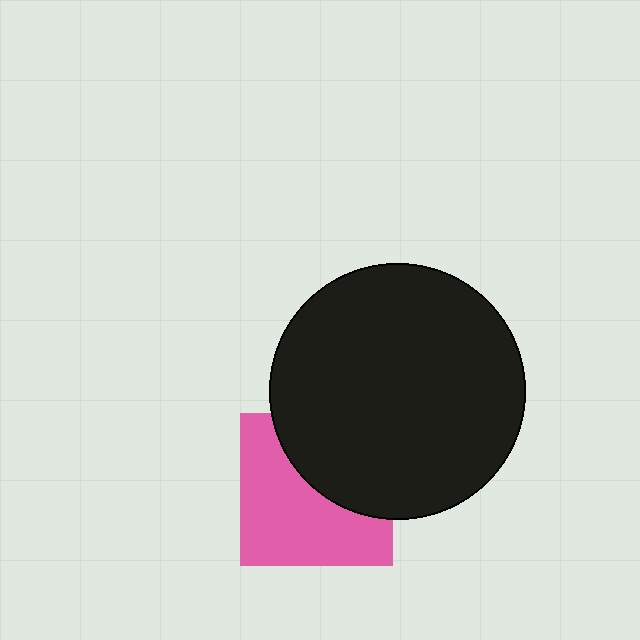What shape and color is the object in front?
The object in front is a black circle.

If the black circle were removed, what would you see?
You would see the complete pink square.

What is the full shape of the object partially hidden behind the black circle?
The partially hidden object is a pink square.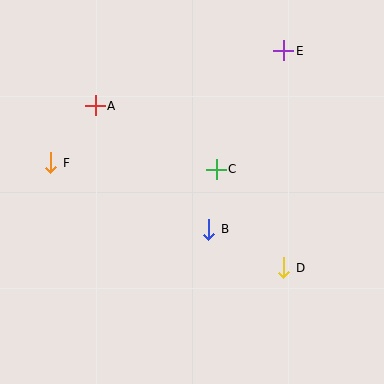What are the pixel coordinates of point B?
Point B is at (209, 229).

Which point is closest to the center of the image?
Point C at (216, 169) is closest to the center.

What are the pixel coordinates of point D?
Point D is at (284, 268).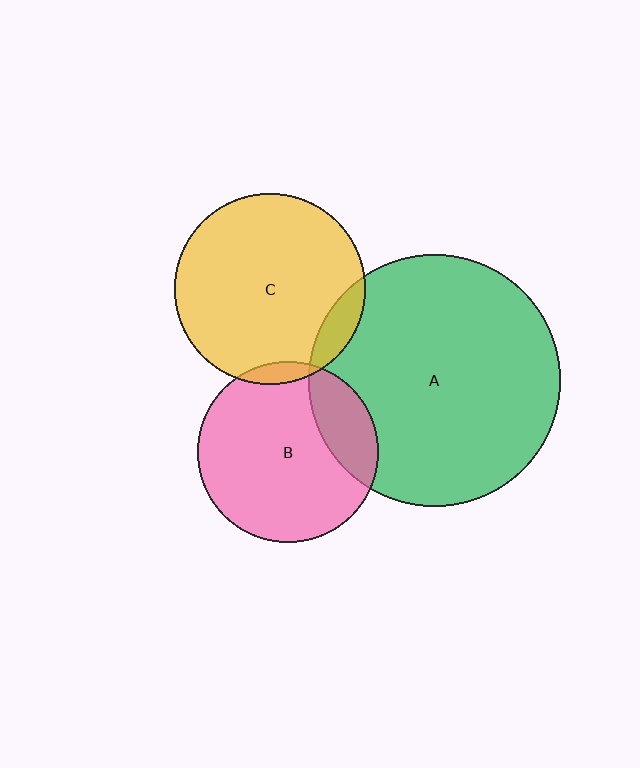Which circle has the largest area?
Circle A (green).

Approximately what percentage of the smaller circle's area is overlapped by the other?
Approximately 5%.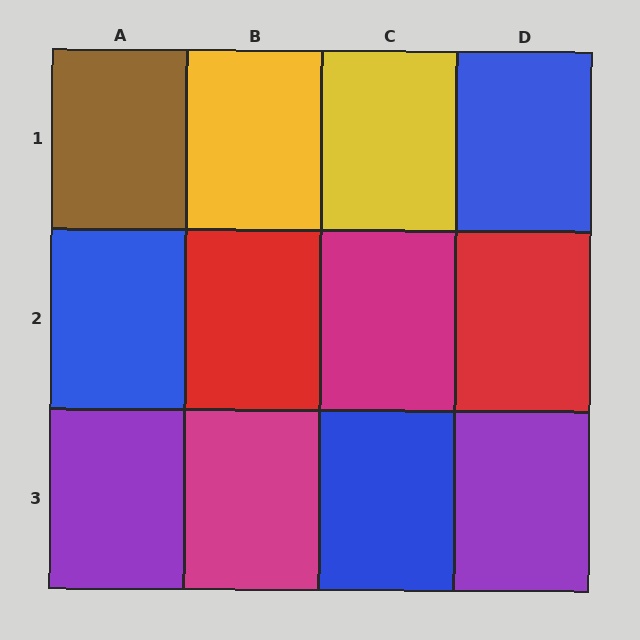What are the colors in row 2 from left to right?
Blue, red, magenta, red.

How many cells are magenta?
2 cells are magenta.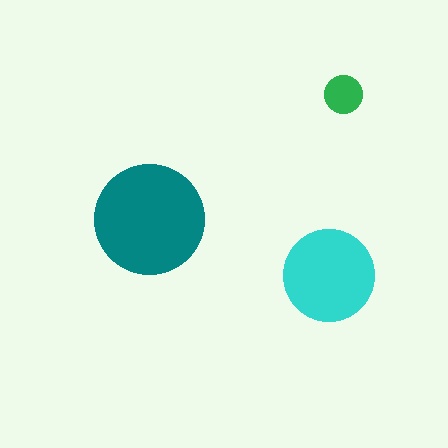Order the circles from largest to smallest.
the teal one, the cyan one, the green one.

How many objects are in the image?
There are 3 objects in the image.